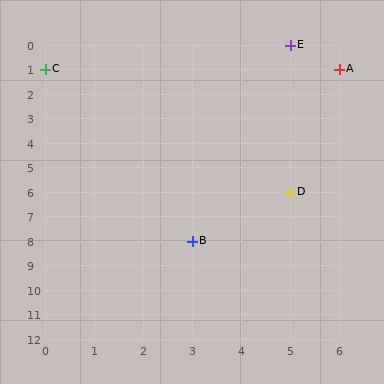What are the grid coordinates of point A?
Point A is at grid coordinates (6, 1).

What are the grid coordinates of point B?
Point B is at grid coordinates (3, 8).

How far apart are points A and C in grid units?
Points A and C are 6 columns apart.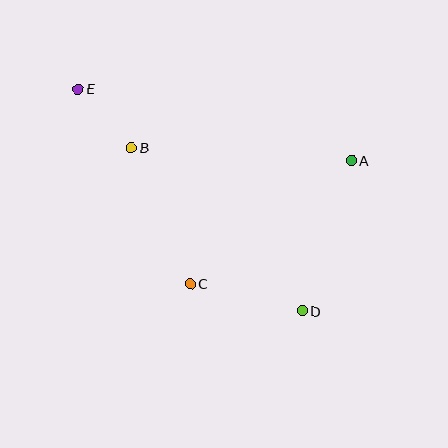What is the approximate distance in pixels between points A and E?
The distance between A and E is approximately 282 pixels.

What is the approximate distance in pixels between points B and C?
The distance between B and C is approximately 148 pixels.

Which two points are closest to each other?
Points B and E are closest to each other.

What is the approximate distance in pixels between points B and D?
The distance between B and D is approximately 236 pixels.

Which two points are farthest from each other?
Points D and E are farthest from each other.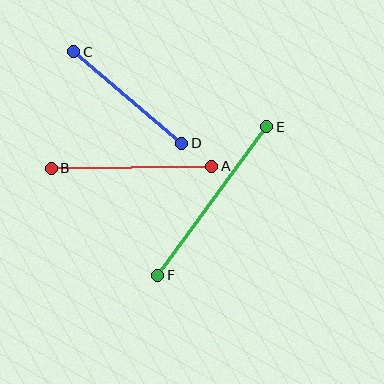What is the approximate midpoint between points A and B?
The midpoint is at approximately (132, 167) pixels.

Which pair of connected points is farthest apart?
Points E and F are farthest apart.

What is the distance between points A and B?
The distance is approximately 160 pixels.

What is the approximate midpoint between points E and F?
The midpoint is at approximately (212, 201) pixels.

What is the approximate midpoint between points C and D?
The midpoint is at approximately (128, 98) pixels.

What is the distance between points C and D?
The distance is approximately 141 pixels.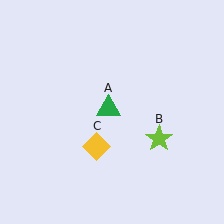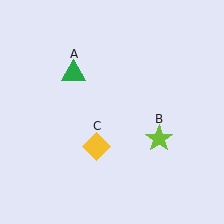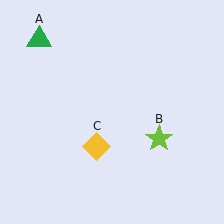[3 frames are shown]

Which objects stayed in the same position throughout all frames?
Lime star (object B) and yellow diamond (object C) remained stationary.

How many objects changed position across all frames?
1 object changed position: green triangle (object A).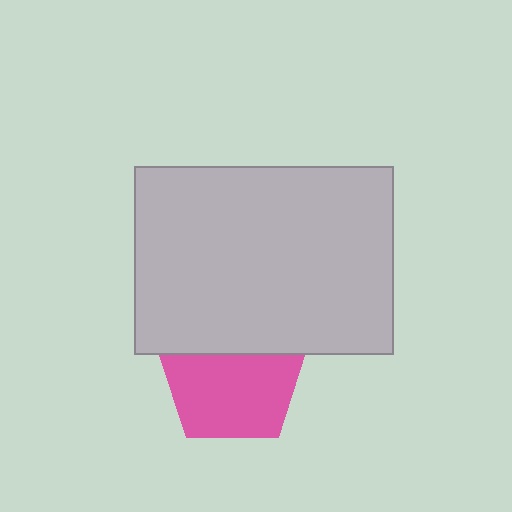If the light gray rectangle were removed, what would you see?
You would see the complete pink pentagon.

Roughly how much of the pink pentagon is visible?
Most of it is visible (roughly 66%).